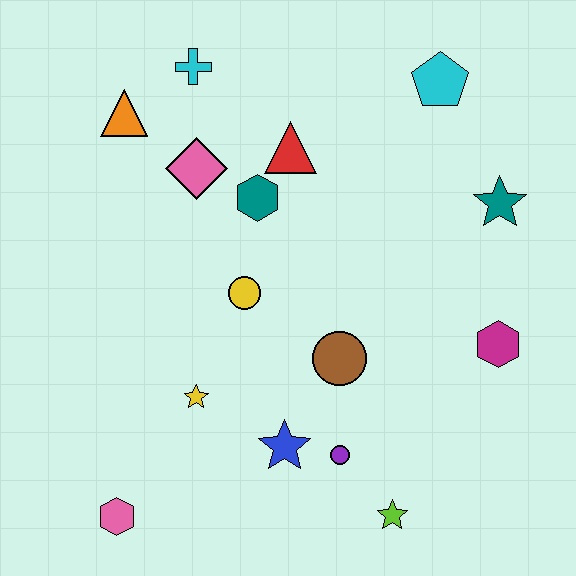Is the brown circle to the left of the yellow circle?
No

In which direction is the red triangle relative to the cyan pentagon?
The red triangle is to the left of the cyan pentagon.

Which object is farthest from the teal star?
The pink hexagon is farthest from the teal star.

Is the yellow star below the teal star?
Yes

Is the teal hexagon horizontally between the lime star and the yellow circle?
Yes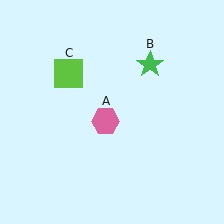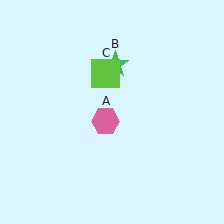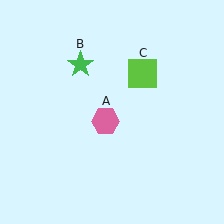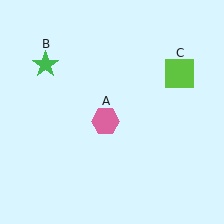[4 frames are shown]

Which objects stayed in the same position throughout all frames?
Pink hexagon (object A) remained stationary.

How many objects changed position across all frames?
2 objects changed position: green star (object B), lime square (object C).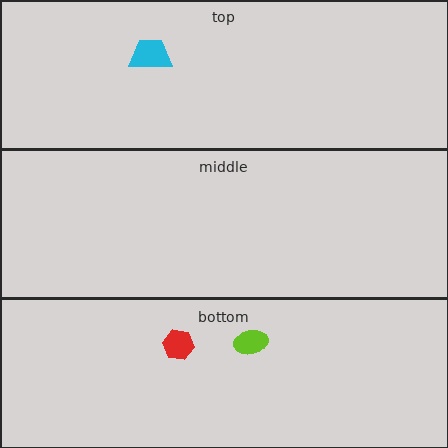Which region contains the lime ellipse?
The bottom region.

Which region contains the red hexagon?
The bottom region.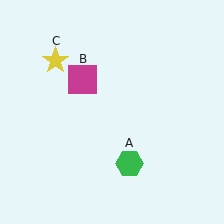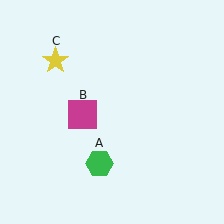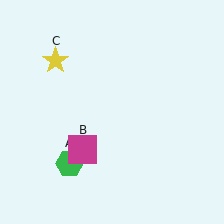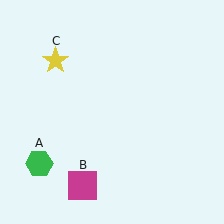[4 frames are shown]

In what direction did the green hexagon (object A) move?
The green hexagon (object A) moved left.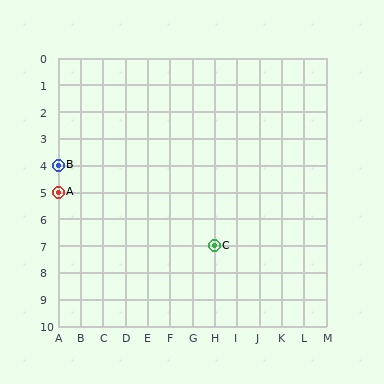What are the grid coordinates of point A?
Point A is at grid coordinates (A, 5).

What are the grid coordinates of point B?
Point B is at grid coordinates (A, 4).